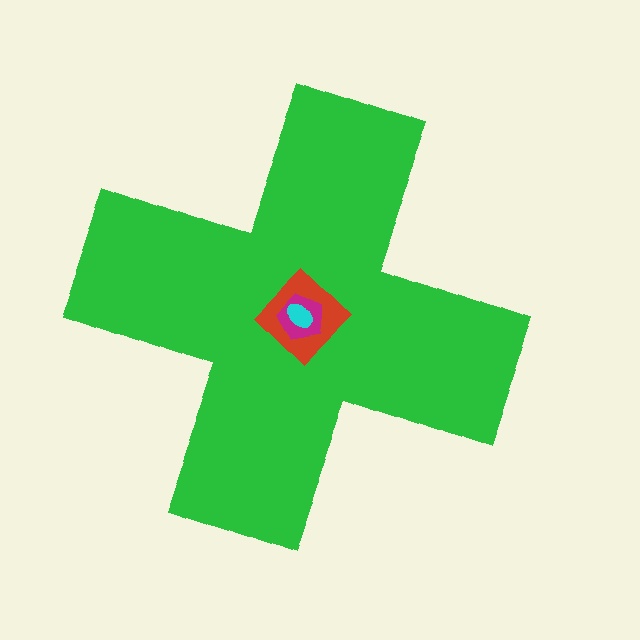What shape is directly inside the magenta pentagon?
The cyan ellipse.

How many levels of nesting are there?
4.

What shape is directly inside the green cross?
The red diamond.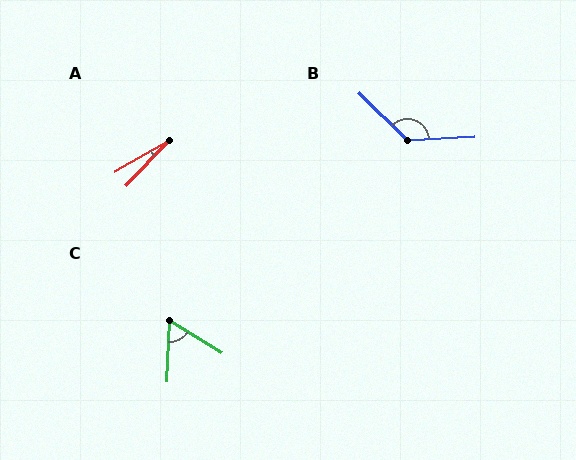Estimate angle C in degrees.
Approximately 60 degrees.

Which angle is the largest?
B, at approximately 132 degrees.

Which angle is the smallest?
A, at approximately 17 degrees.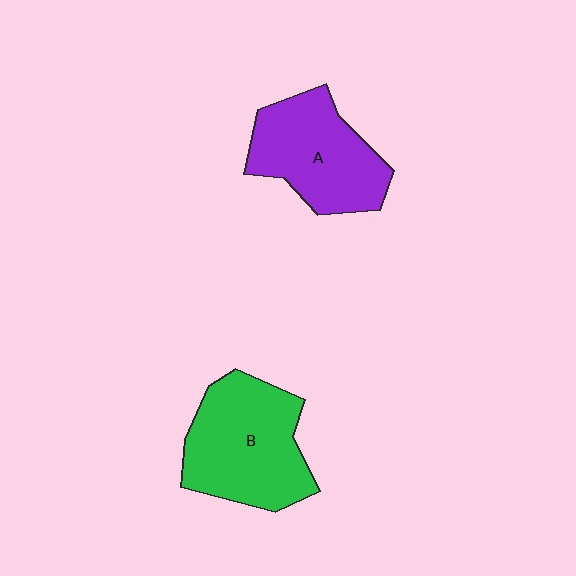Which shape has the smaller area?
Shape A (purple).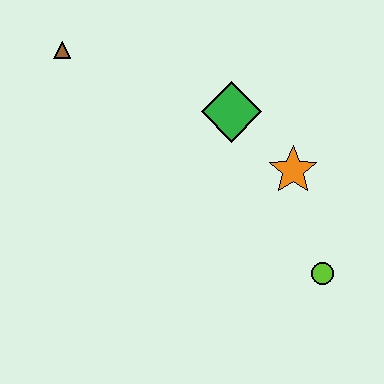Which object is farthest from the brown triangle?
The lime circle is farthest from the brown triangle.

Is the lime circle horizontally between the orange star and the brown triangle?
No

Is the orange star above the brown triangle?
No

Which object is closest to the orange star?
The green diamond is closest to the orange star.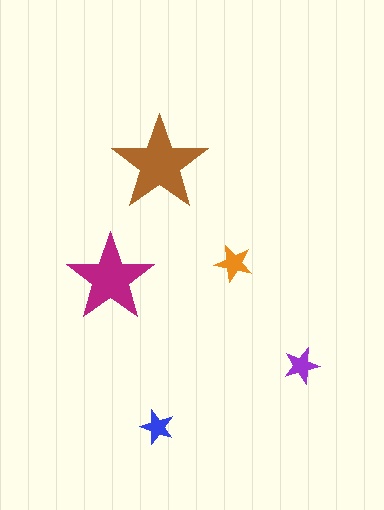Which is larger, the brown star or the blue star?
The brown one.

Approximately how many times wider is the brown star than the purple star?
About 2.5 times wider.